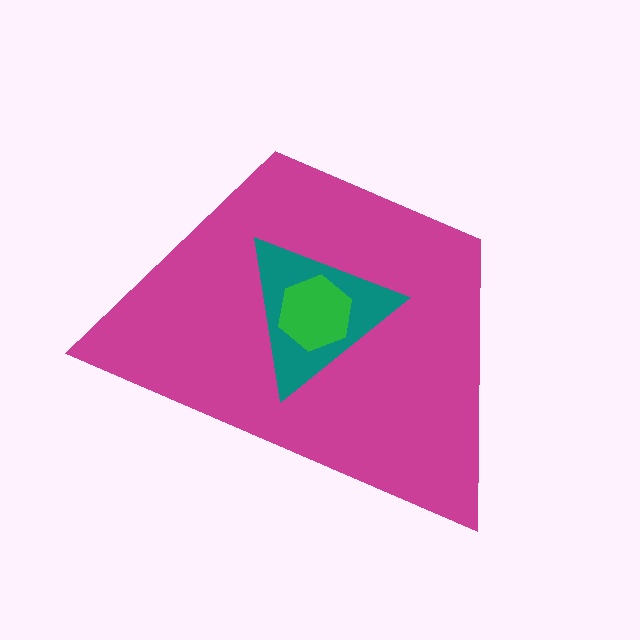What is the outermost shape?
The magenta trapezoid.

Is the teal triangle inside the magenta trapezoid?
Yes.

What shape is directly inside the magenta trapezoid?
The teal triangle.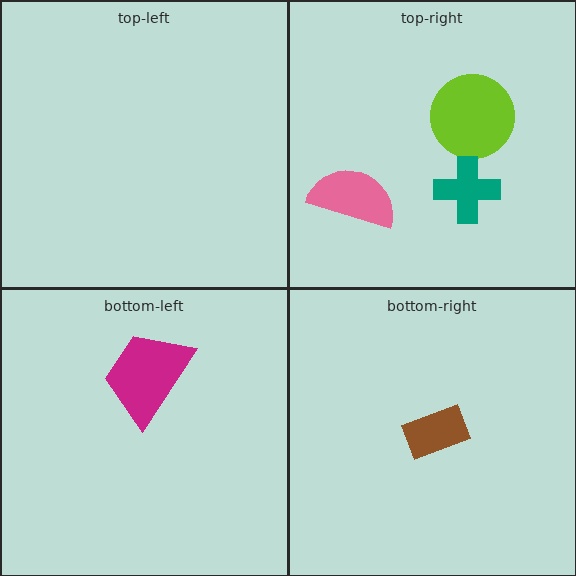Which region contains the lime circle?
The top-right region.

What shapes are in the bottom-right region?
The brown rectangle.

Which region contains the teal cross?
The top-right region.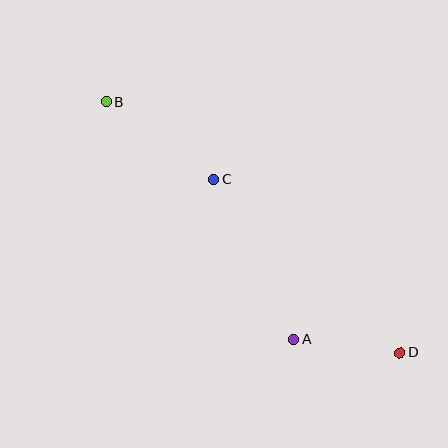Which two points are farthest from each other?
Points B and D are farthest from each other.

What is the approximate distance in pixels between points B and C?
The distance between B and C is approximately 133 pixels.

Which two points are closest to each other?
Points A and D are closest to each other.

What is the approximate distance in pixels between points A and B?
The distance between A and B is approximately 303 pixels.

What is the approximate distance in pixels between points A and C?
The distance between A and C is approximately 179 pixels.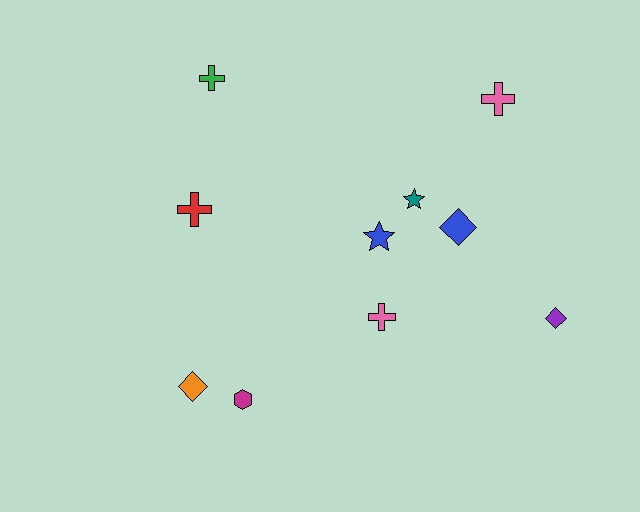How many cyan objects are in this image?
There are no cyan objects.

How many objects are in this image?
There are 10 objects.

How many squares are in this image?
There are no squares.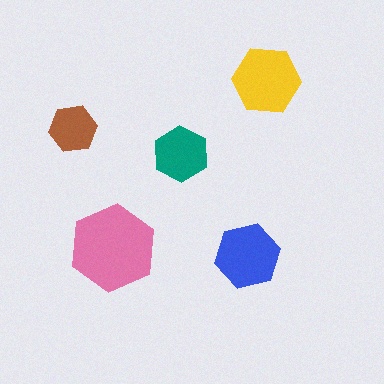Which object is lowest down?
The blue hexagon is bottommost.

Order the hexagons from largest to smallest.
the pink one, the yellow one, the blue one, the teal one, the brown one.